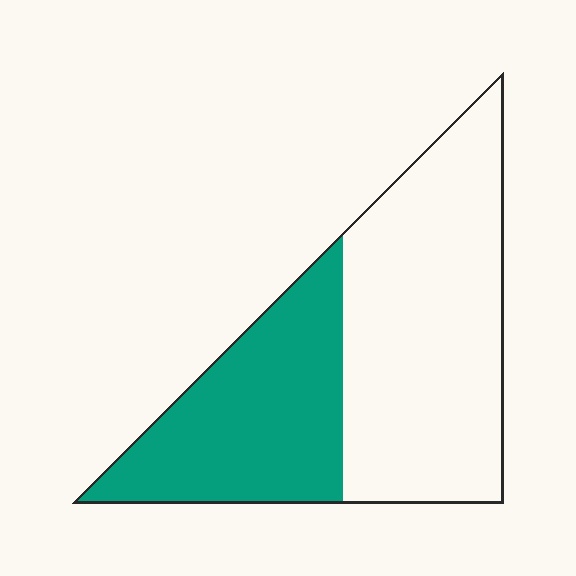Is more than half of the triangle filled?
No.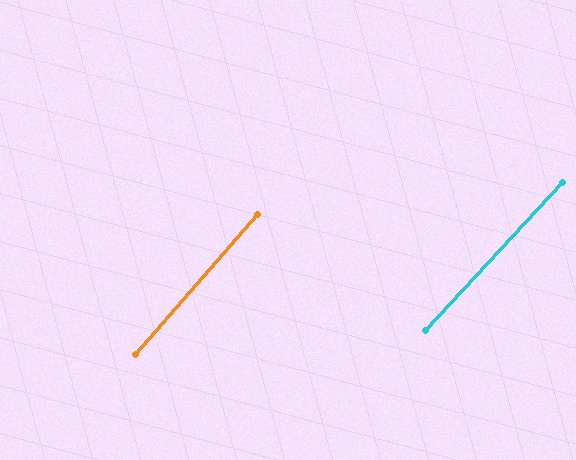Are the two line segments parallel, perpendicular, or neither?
Parallel — their directions differ by only 1.9°.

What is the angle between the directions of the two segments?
Approximately 2 degrees.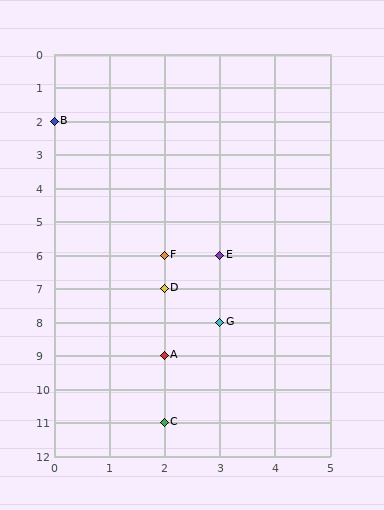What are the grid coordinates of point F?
Point F is at grid coordinates (2, 6).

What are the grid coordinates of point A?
Point A is at grid coordinates (2, 9).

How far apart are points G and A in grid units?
Points G and A are 1 column and 1 row apart (about 1.4 grid units diagonally).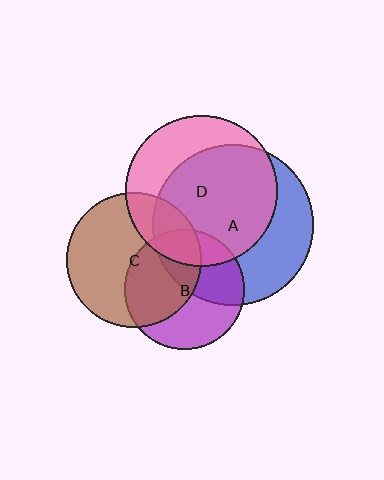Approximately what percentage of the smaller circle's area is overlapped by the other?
Approximately 65%.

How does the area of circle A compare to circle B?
Approximately 1.8 times.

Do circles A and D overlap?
Yes.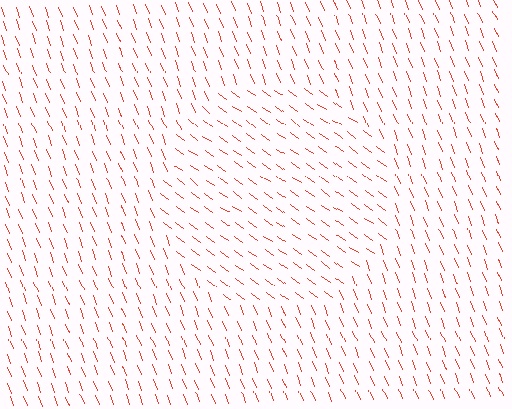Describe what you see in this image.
The image is filled with small red line segments. A circle region in the image has lines oriented differently from the surrounding lines, creating a visible texture boundary.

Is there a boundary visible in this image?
Yes, there is a texture boundary formed by a change in line orientation.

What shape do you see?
I see a circle.